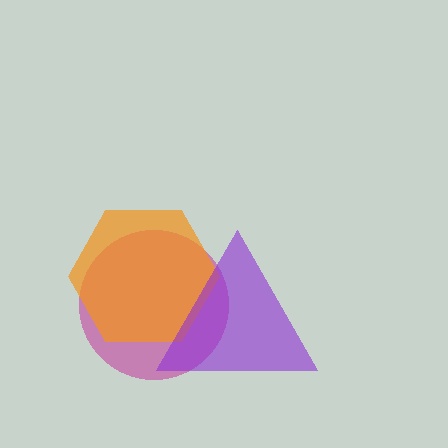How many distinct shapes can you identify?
There are 3 distinct shapes: a magenta circle, an orange hexagon, a purple triangle.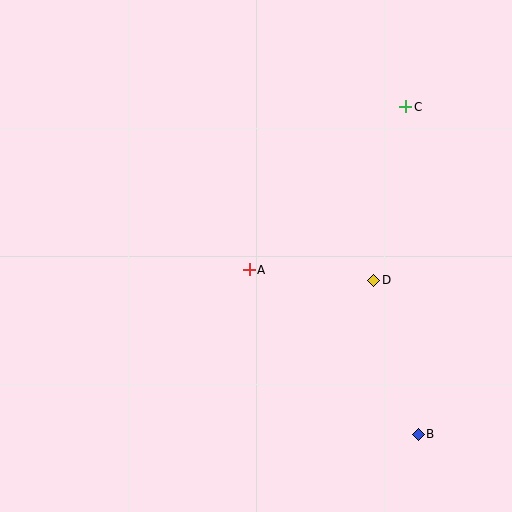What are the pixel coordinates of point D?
Point D is at (374, 280).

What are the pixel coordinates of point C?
Point C is at (406, 107).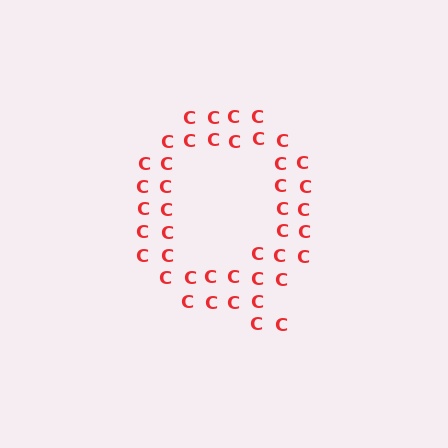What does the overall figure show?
The overall figure shows the letter Q.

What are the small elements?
The small elements are letter C's.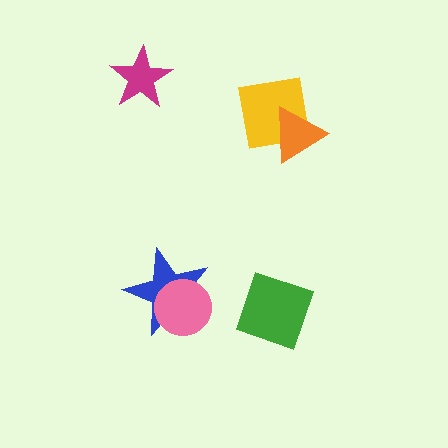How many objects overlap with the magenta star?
0 objects overlap with the magenta star.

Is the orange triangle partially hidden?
No, no other shape covers it.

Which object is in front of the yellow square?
The orange triangle is in front of the yellow square.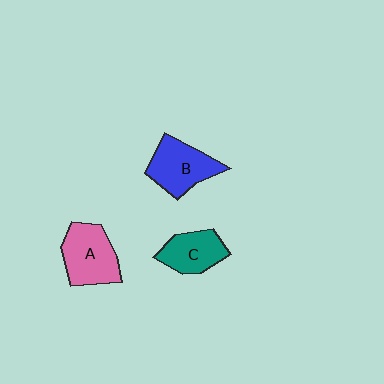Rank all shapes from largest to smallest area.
From largest to smallest: A (pink), B (blue), C (teal).